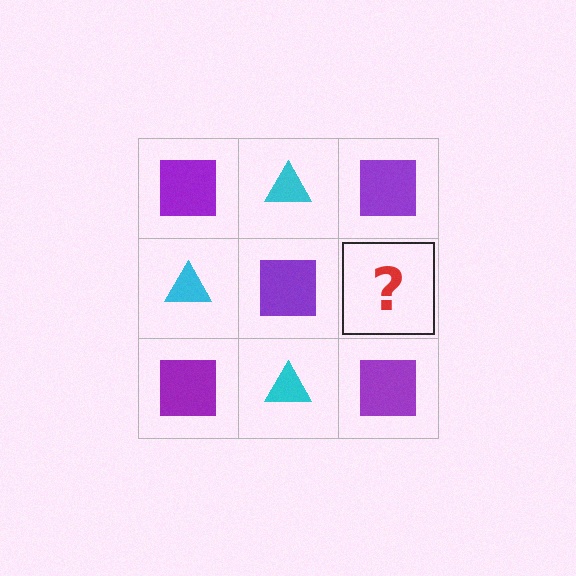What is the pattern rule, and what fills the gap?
The rule is that it alternates purple square and cyan triangle in a checkerboard pattern. The gap should be filled with a cyan triangle.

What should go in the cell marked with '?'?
The missing cell should contain a cyan triangle.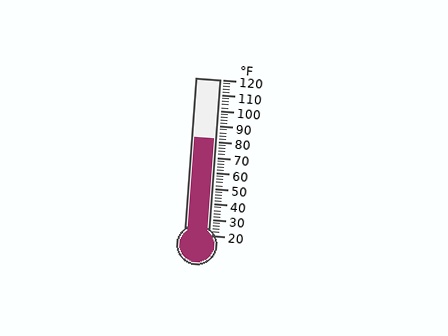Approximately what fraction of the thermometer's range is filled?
The thermometer is filled to approximately 60% of its range.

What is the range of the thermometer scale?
The thermometer scale ranges from 20°F to 120°F.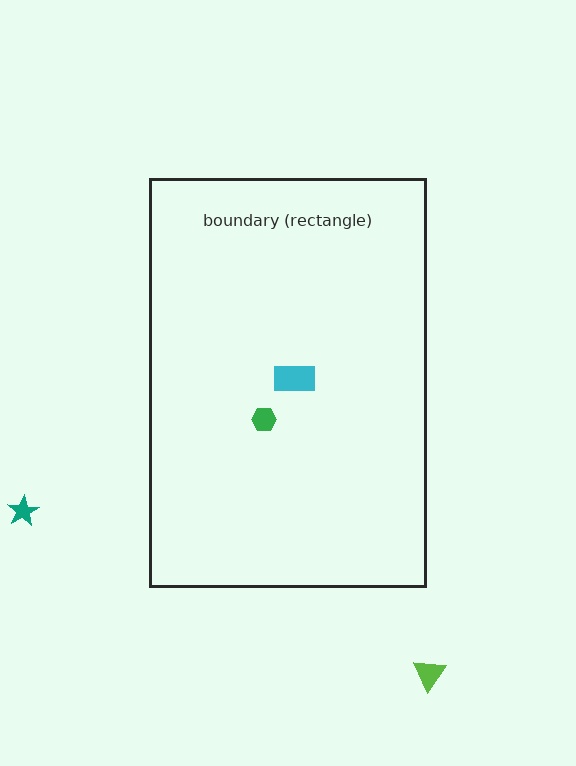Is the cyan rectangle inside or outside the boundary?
Inside.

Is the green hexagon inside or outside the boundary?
Inside.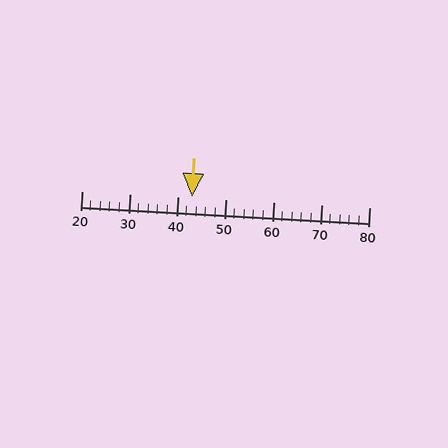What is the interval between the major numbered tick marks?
The major tick marks are spaced 10 units apart.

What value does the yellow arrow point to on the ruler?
The yellow arrow points to approximately 43.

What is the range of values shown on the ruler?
The ruler shows values from 20 to 80.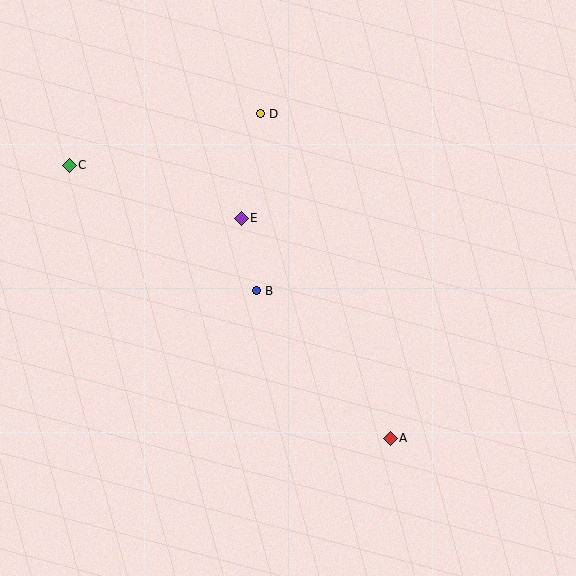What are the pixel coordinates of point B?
Point B is at (256, 291).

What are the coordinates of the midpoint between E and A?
The midpoint between E and A is at (316, 328).